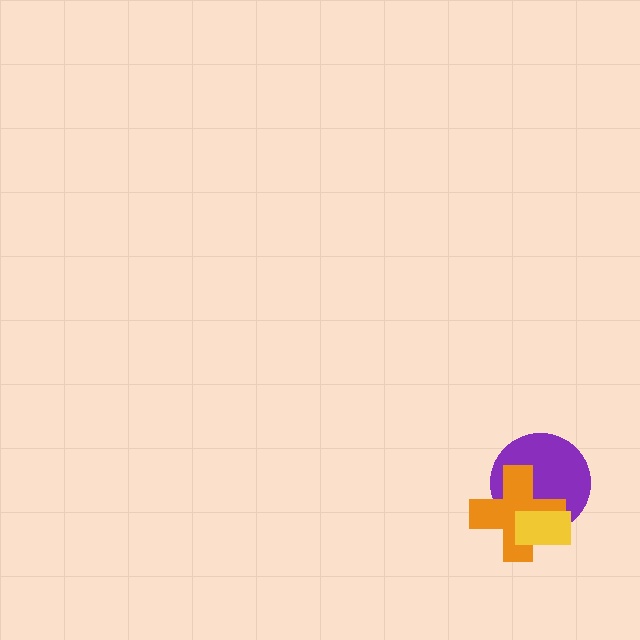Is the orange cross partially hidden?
Yes, it is partially covered by another shape.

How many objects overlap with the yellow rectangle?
2 objects overlap with the yellow rectangle.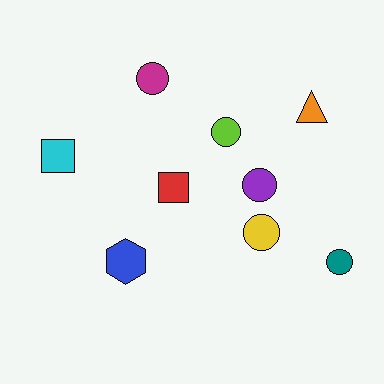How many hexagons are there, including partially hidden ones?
There is 1 hexagon.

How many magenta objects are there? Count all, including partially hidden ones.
There is 1 magenta object.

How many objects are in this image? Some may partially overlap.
There are 9 objects.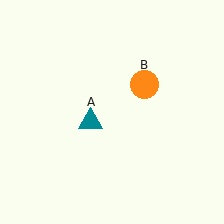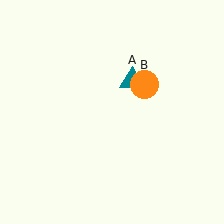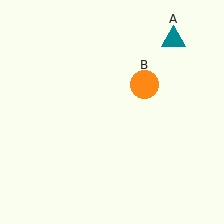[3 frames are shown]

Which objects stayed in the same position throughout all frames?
Orange circle (object B) remained stationary.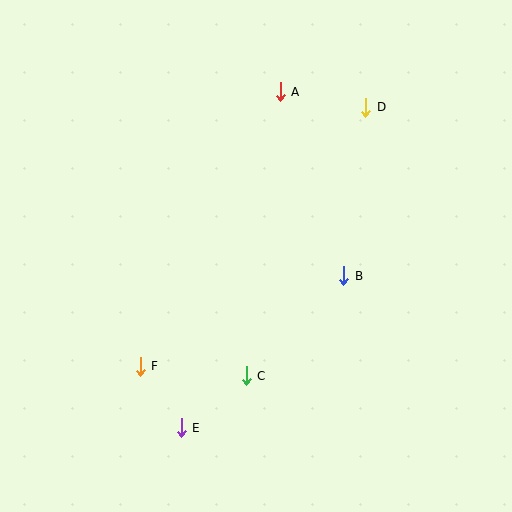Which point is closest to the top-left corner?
Point A is closest to the top-left corner.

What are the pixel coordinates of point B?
Point B is at (344, 276).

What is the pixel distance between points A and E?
The distance between A and E is 351 pixels.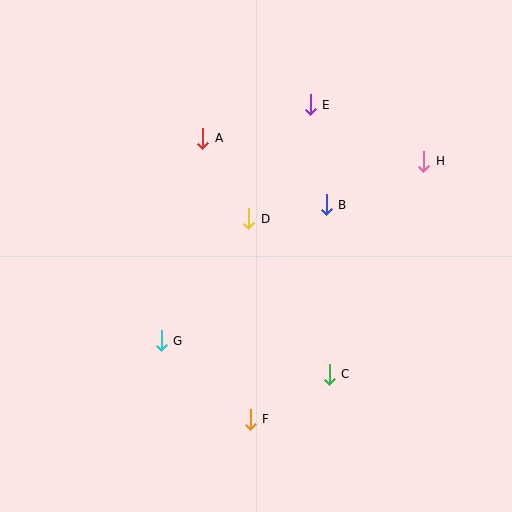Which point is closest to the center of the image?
Point D at (249, 219) is closest to the center.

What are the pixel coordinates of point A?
Point A is at (203, 138).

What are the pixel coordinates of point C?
Point C is at (329, 374).